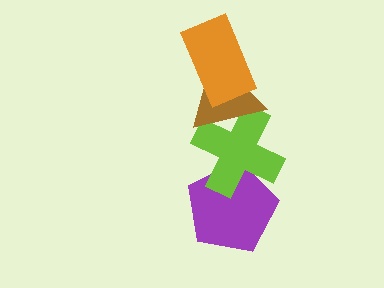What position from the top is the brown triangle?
The brown triangle is 2nd from the top.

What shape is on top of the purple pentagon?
The lime cross is on top of the purple pentagon.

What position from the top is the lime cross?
The lime cross is 3rd from the top.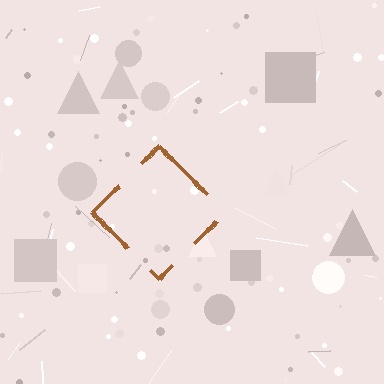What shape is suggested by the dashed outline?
The dashed outline suggests a diamond.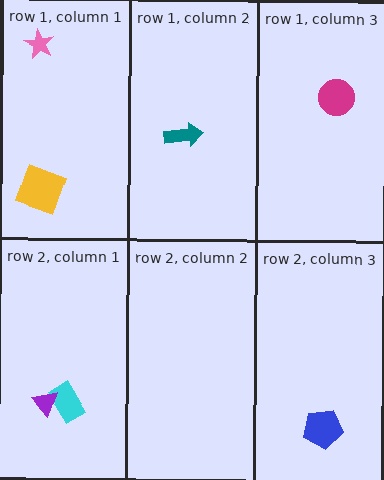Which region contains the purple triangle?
The row 2, column 1 region.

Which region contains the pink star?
The row 1, column 1 region.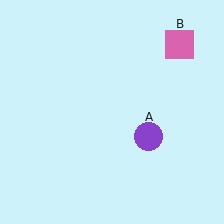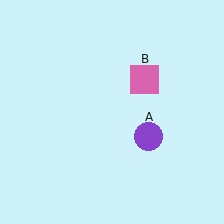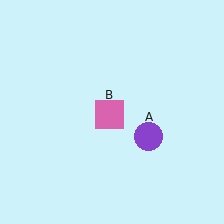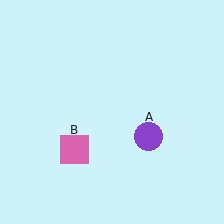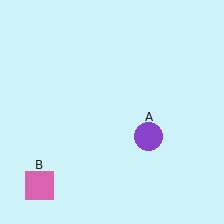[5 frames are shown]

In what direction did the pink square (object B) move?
The pink square (object B) moved down and to the left.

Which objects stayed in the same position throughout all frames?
Purple circle (object A) remained stationary.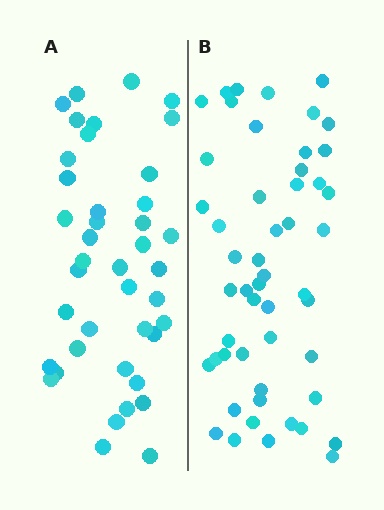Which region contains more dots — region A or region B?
Region B (the right region) has more dots.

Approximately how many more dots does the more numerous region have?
Region B has roughly 10 or so more dots than region A.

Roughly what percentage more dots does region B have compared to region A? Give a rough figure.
About 25% more.